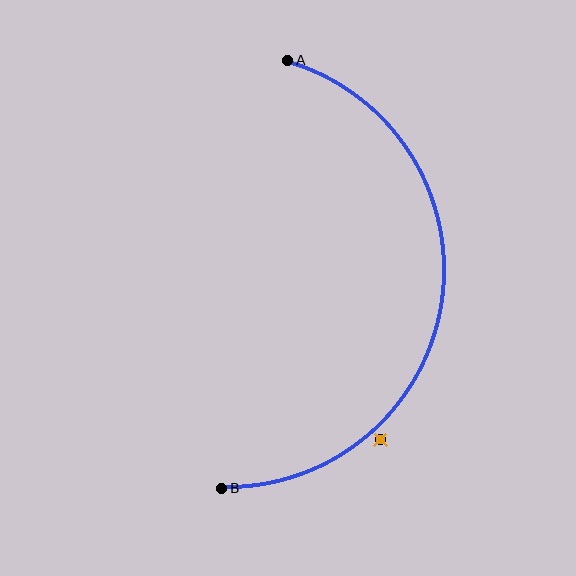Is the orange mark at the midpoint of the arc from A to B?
No — the orange mark does not lie on the arc at all. It sits slightly outside the curve.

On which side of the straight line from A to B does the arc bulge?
The arc bulges to the right of the straight line connecting A and B.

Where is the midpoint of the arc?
The arc midpoint is the point on the curve farthest from the straight line joining A and B. It sits to the right of that line.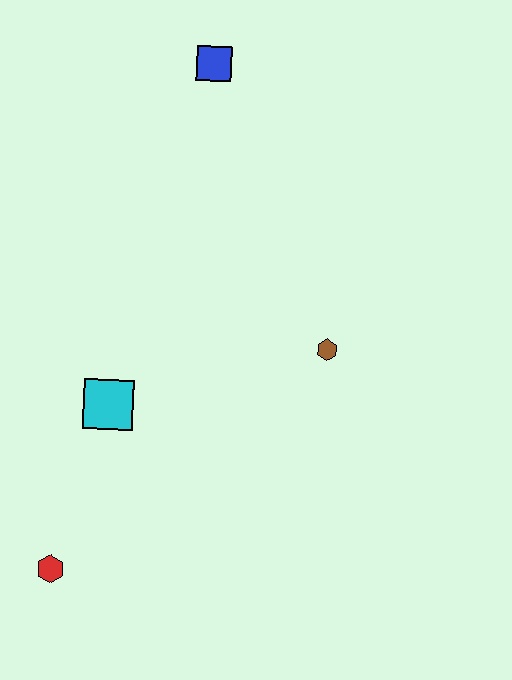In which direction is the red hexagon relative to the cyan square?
The red hexagon is below the cyan square.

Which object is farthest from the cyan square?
The blue square is farthest from the cyan square.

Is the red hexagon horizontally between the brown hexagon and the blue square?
No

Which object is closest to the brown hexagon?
The cyan square is closest to the brown hexagon.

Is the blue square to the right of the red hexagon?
Yes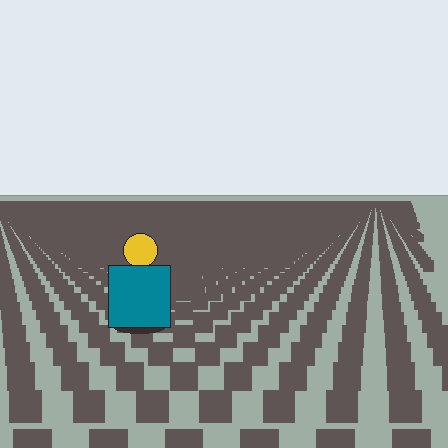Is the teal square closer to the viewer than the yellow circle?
Yes. The teal square is closer — you can tell from the texture gradient: the ground texture is coarser near it.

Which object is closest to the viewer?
The teal square is closest. The texture marks near it are larger and more spread out.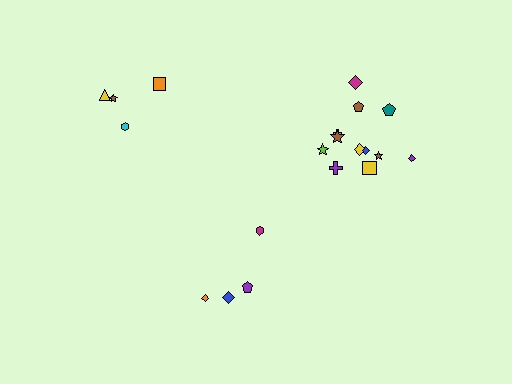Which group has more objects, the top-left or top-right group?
The top-right group.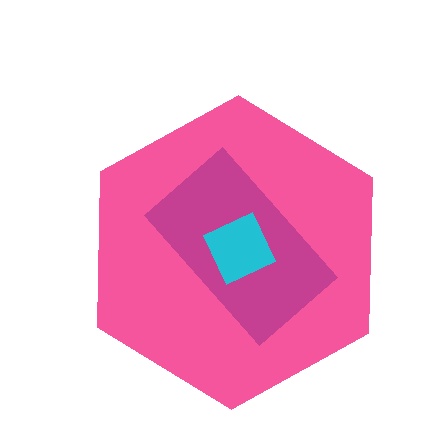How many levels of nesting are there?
3.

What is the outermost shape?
The pink hexagon.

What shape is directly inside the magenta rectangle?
The cyan diamond.